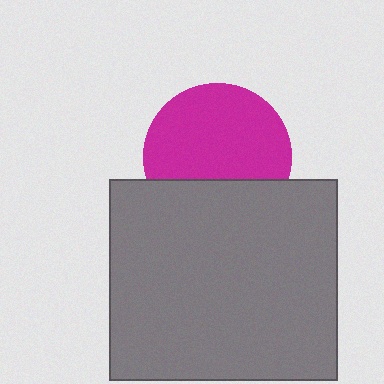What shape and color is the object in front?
The object in front is a gray rectangle.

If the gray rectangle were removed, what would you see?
You would see the complete magenta circle.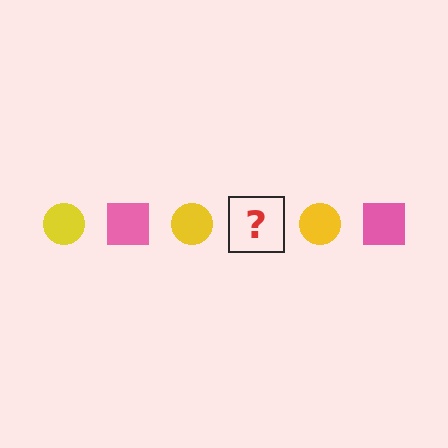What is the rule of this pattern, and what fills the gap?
The rule is that the pattern alternates between yellow circle and pink square. The gap should be filled with a pink square.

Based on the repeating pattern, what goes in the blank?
The blank should be a pink square.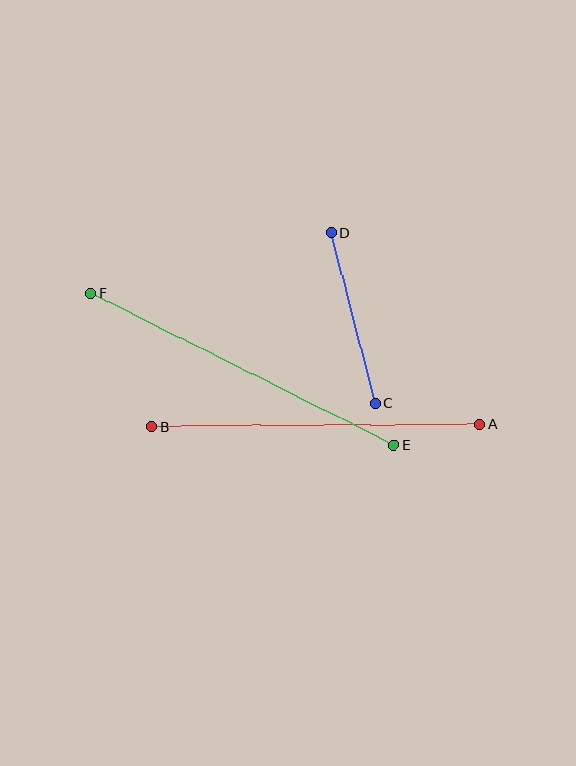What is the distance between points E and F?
The distance is approximately 340 pixels.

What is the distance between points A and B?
The distance is approximately 328 pixels.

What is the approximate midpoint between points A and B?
The midpoint is at approximately (315, 426) pixels.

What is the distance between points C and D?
The distance is approximately 176 pixels.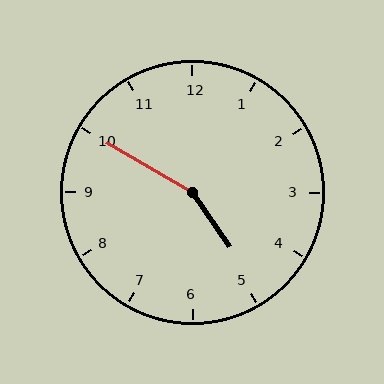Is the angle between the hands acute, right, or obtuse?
It is obtuse.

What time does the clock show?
4:50.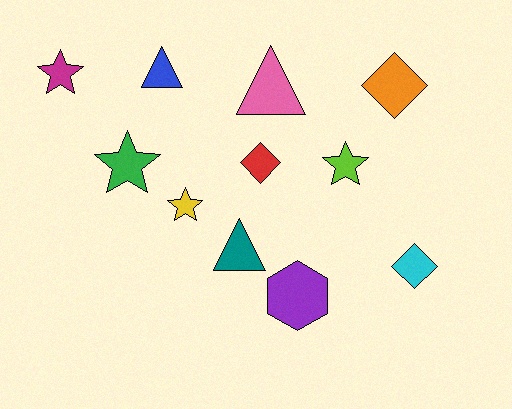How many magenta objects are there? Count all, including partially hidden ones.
There is 1 magenta object.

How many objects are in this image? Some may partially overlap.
There are 11 objects.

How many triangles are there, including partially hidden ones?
There are 3 triangles.